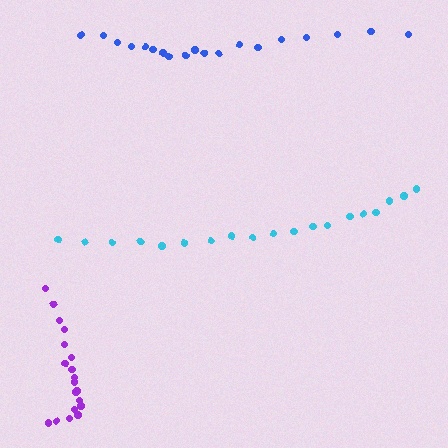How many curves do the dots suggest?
There are 3 distinct paths.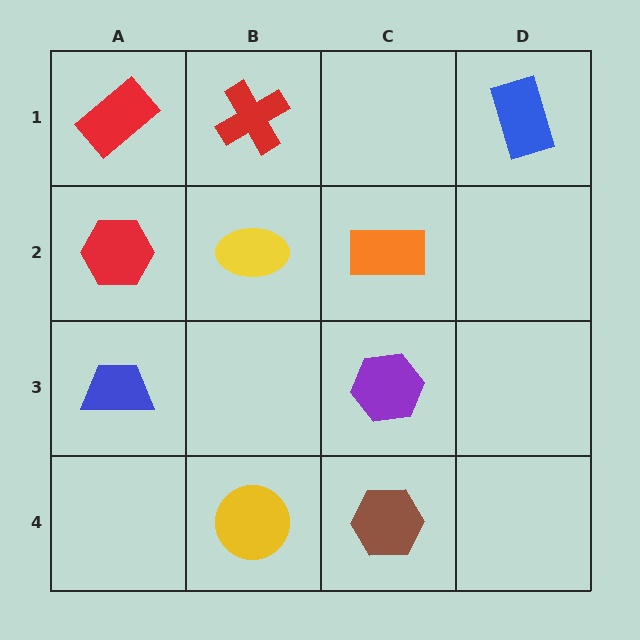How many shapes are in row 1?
3 shapes.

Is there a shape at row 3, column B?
No, that cell is empty.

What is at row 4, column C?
A brown hexagon.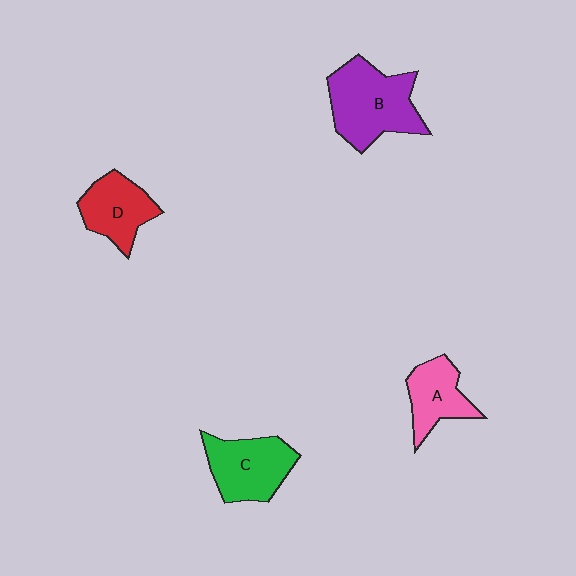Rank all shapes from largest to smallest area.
From largest to smallest: B (purple), C (green), D (red), A (pink).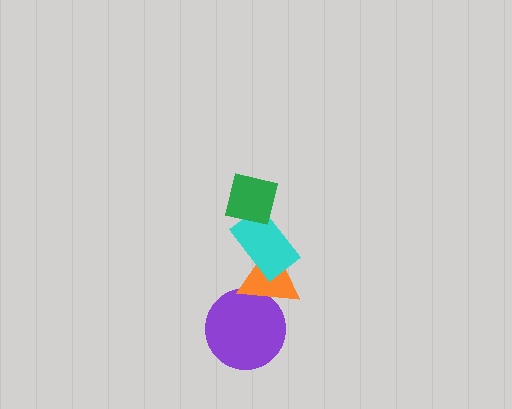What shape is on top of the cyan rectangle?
The green square is on top of the cyan rectangle.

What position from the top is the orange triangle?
The orange triangle is 3rd from the top.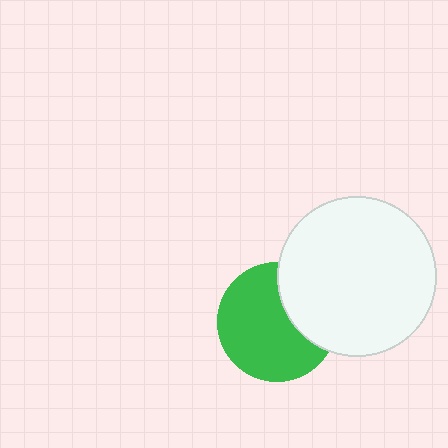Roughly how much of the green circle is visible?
Most of it is visible (roughly 69%).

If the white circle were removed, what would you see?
You would see the complete green circle.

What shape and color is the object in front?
The object in front is a white circle.